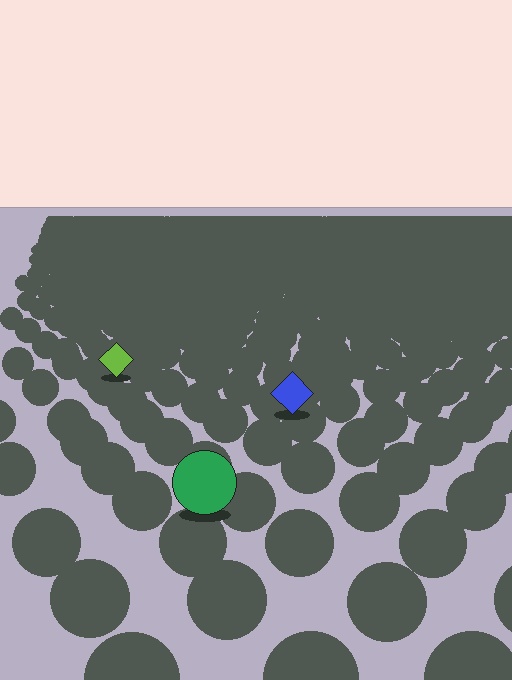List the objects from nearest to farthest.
From nearest to farthest: the green circle, the blue diamond, the lime diamond.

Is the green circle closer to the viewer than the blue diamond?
Yes. The green circle is closer — you can tell from the texture gradient: the ground texture is coarser near it.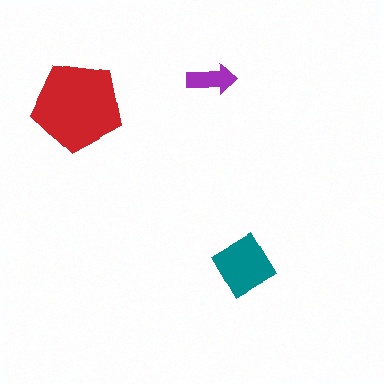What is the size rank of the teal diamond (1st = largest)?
2nd.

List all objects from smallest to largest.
The purple arrow, the teal diamond, the red pentagon.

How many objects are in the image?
There are 3 objects in the image.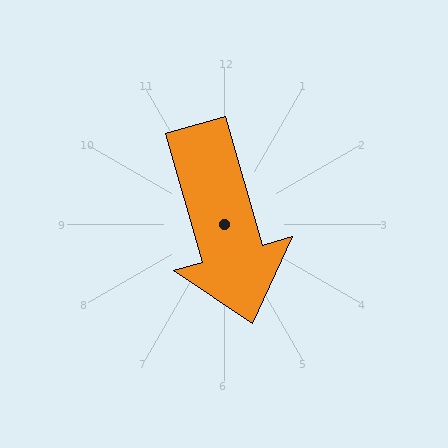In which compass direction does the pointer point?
South.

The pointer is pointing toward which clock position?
Roughly 5 o'clock.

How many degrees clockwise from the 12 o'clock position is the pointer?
Approximately 164 degrees.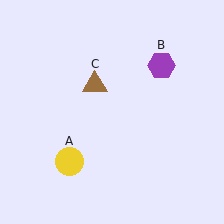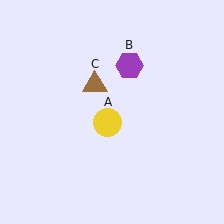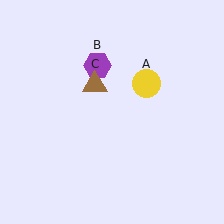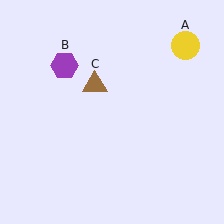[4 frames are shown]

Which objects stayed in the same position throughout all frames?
Brown triangle (object C) remained stationary.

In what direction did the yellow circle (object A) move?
The yellow circle (object A) moved up and to the right.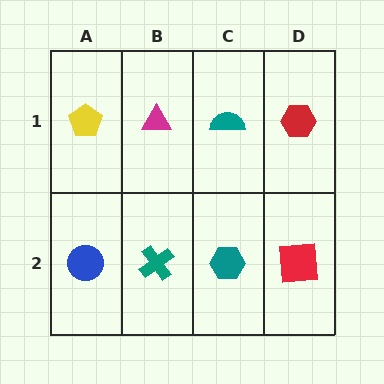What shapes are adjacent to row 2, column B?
A magenta triangle (row 1, column B), a blue circle (row 2, column A), a teal hexagon (row 2, column C).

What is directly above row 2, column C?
A teal semicircle.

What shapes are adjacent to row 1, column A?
A blue circle (row 2, column A), a magenta triangle (row 1, column B).